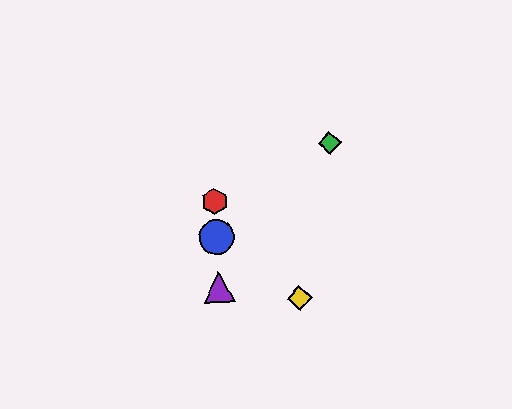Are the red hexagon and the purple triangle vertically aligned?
Yes, both are at x≈215.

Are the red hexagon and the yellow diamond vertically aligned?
No, the red hexagon is at x≈215 and the yellow diamond is at x≈299.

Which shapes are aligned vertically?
The red hexagon, the blue circle, the purple triangle are aligned vertically.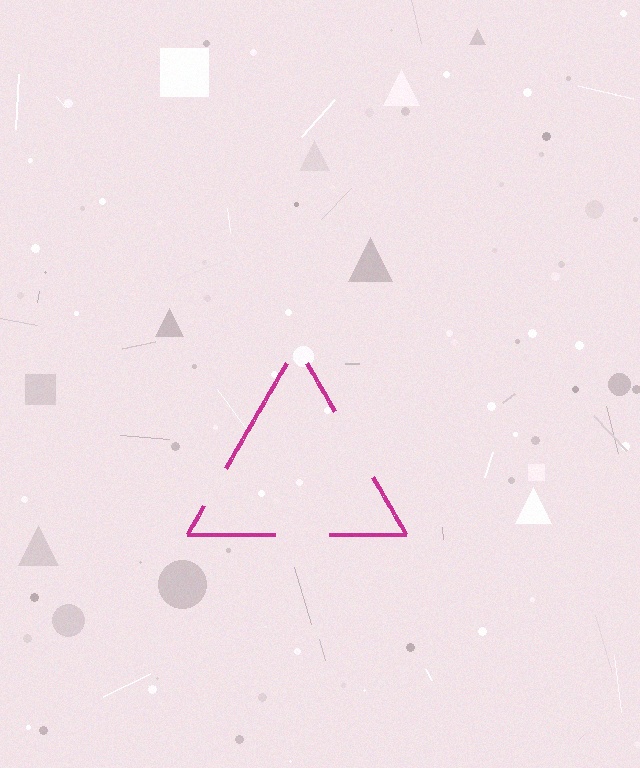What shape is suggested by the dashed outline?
The dashed outline suggests a triangle.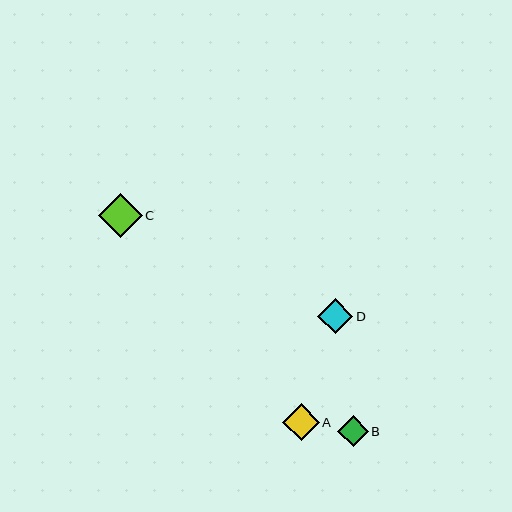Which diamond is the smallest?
Diamond B is the smallest with a size of approximately 31 pixels.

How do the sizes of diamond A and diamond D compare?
Diamond A and diamond D are approximately the same size.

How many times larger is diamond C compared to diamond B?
Diamond C is approximately 1.4 times the size of diamond B.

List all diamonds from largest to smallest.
From largest to smallest: C, A, D, B.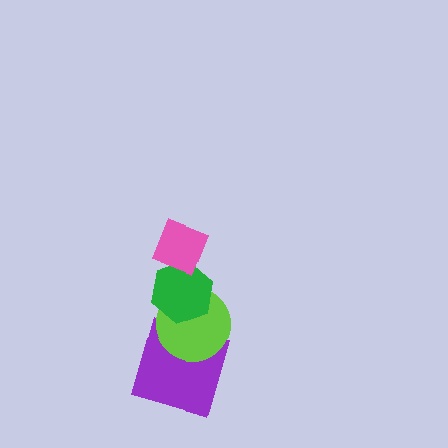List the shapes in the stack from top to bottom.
From top to bottom: the pink diamond, the green hexagon, the lime circle, the purple square.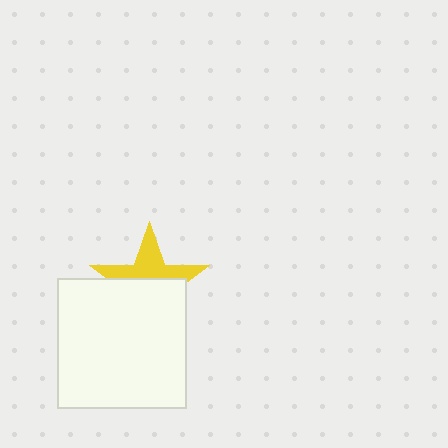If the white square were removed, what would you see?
You would see the complete yellow star.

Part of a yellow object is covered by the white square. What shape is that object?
It is a star.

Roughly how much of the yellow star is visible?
A small part of it is visible (roughly 42%).